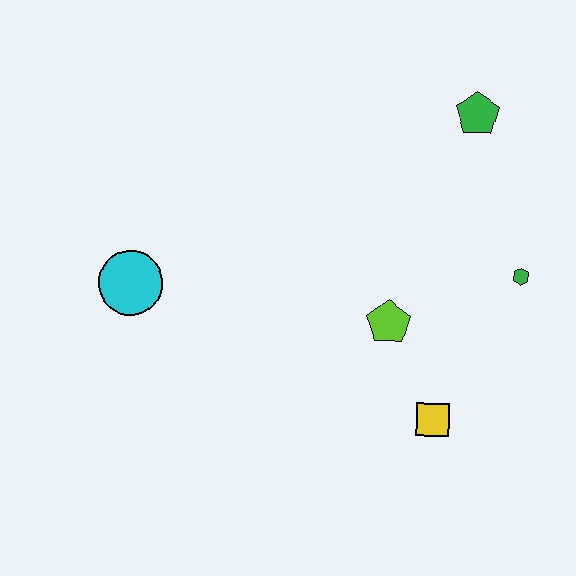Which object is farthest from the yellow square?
The cyan circle is farthest from the yellow square.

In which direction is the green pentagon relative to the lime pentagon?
The green pentagon is above the lime pentagon.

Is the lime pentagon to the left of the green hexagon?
Yes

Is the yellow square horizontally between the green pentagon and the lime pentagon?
Yes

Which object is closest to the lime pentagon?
The yellow square is closest to the lime pentagon.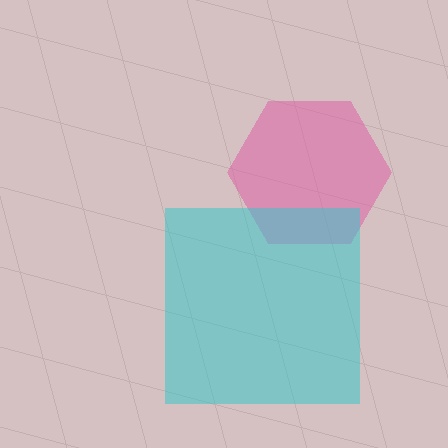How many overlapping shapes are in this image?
There are 2 overlapping shapes in the image.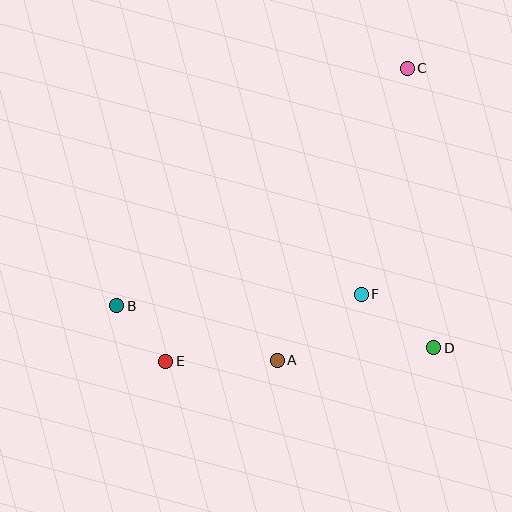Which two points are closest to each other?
Points B and E are closest to each other.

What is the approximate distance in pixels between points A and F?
The distance between A and F is approximately 107 pixels.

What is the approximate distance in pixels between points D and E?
The distance between D and E is approximately 268 pixels.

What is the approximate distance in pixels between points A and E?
The distance between A and E is approximately 111 pixels.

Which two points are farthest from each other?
Points C and E are farthest from each other.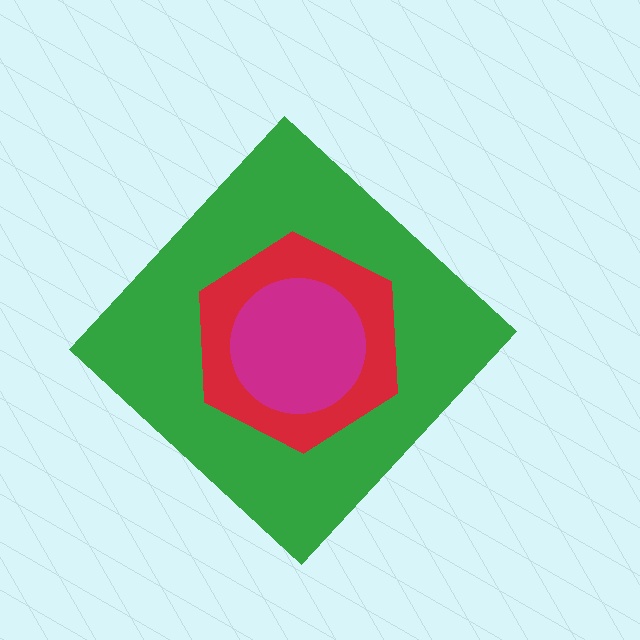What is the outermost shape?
The green diamond.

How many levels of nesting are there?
3.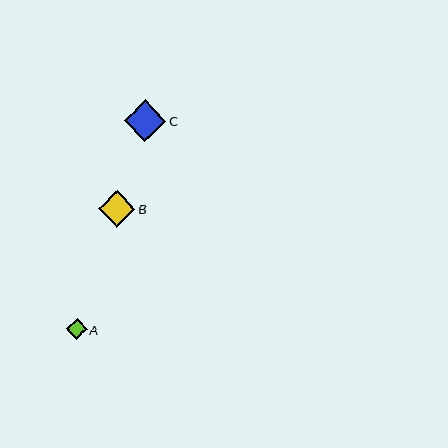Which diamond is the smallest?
Diamond A is the smallest with a size of approximately 20 pixels.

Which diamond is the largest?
Diamond C is the largest with a size of approximately 42 pixels.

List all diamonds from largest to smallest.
From largest to smallest: C, B, A.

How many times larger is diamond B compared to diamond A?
Diamond B is approximately 1.8 times the size of diamond A.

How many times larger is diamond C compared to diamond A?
Diamond C is approximately 2.1 times the size of diamond A.